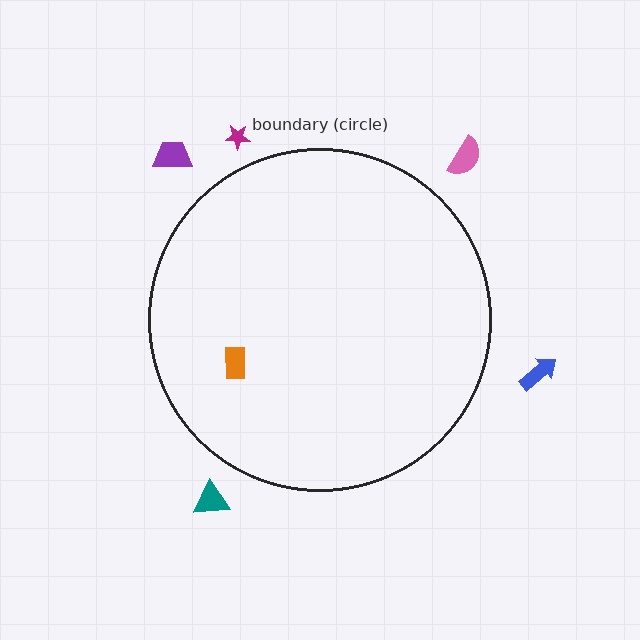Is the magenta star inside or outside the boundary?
Outside.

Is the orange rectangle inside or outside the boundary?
Inside.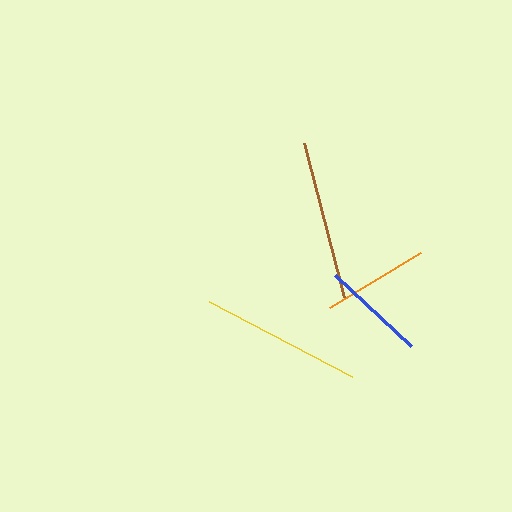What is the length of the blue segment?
The blue segment is approximately 103 pixels long.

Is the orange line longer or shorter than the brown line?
The brown line is longer than the orange line.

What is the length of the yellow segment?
The yellow segment is approximately 161 pixels long.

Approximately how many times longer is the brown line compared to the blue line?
The brown line is approximately 1.5 times the length of the blue line.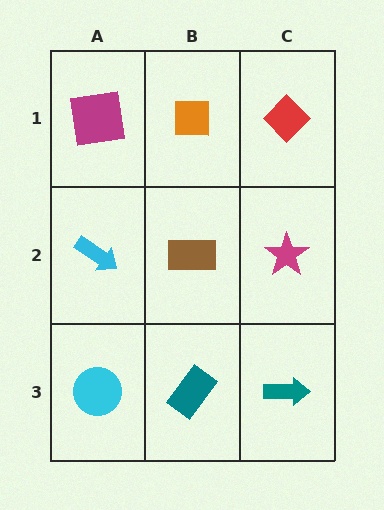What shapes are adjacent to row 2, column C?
A red diamond (row 1, column C), a teal arrow (row 3, column C), a brown rectangle (row 2, column B).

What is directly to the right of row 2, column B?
A magenta star.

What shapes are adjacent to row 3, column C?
A magenta star (row 2, column C), a teal rectangle (row 3, column B).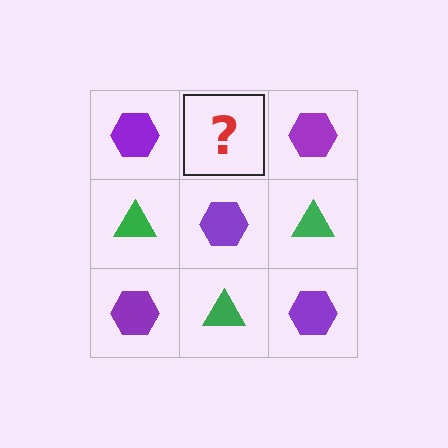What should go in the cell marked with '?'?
The missing cell should contain a green triangle.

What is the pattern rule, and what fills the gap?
The rule is that it alternates purple hexagon and green triangle in a checkerboard pattern. The gap should be filled with a green triangle.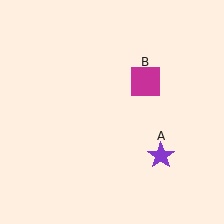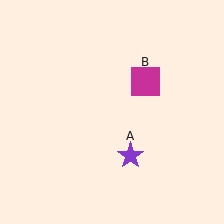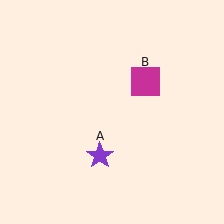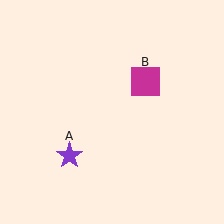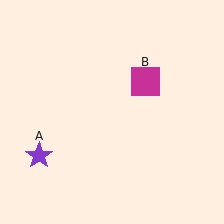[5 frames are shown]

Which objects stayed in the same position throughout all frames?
Magenta square (object B) remained stationary.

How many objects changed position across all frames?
1 object changed position: purple star (object A).